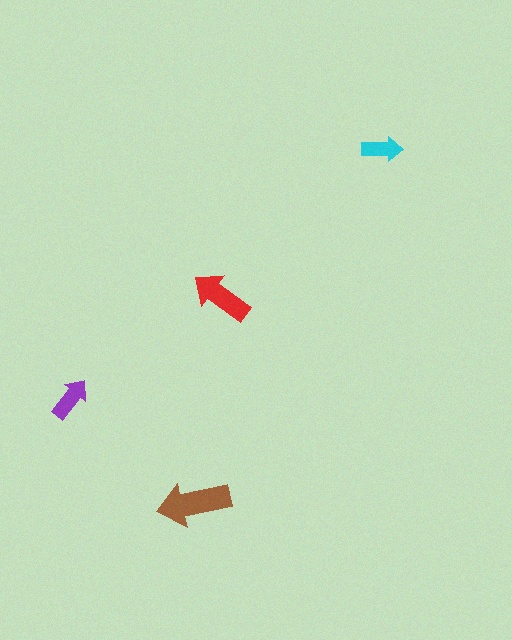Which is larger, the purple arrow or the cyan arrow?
The purple one.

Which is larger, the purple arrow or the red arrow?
The red one.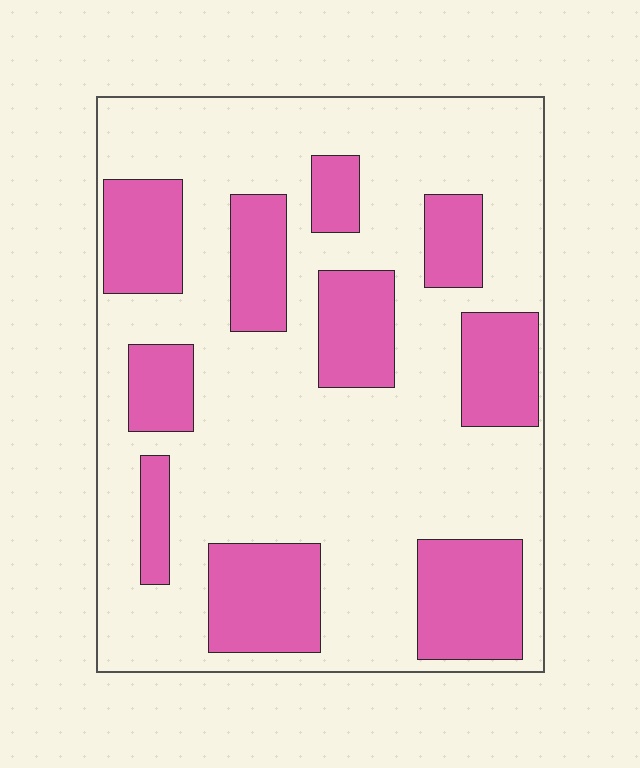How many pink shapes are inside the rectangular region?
10.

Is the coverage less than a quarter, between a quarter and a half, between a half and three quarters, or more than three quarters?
Between a quarter and a half.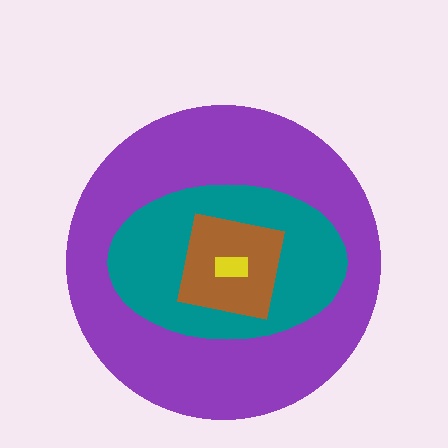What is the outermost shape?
The purple circle.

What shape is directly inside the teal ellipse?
The brown square.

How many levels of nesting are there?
4.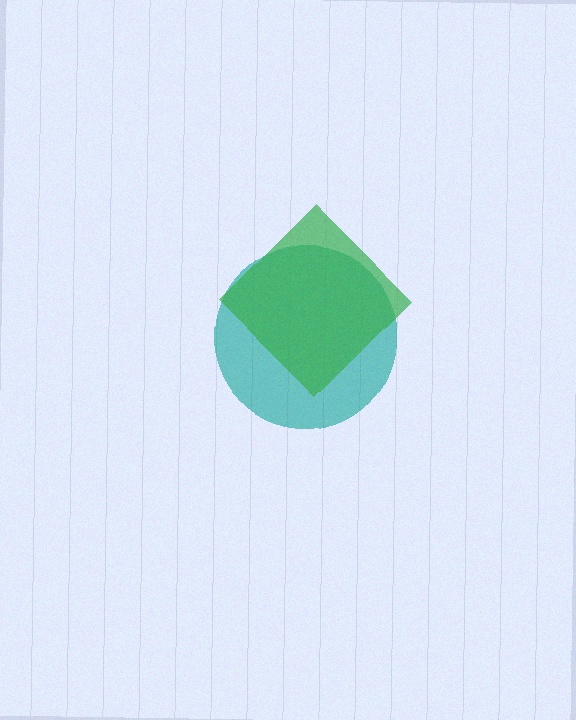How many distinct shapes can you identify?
There are 2 distinct shapes: a teal circle, a green diamond.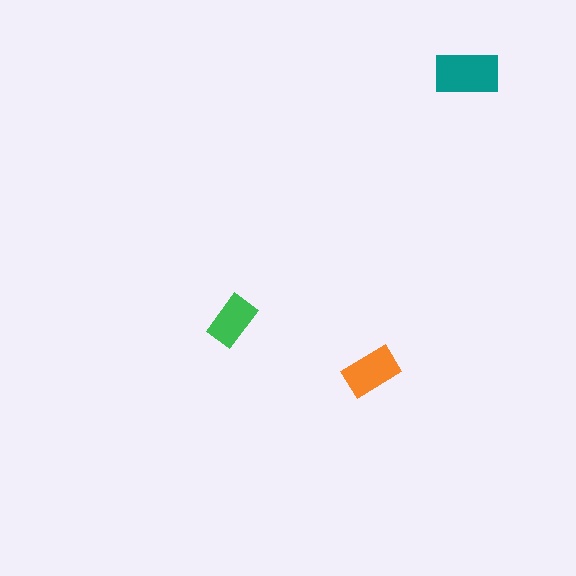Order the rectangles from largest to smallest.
the teal one, the orange one, the green one.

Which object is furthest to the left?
The green rectangle is leftmost.